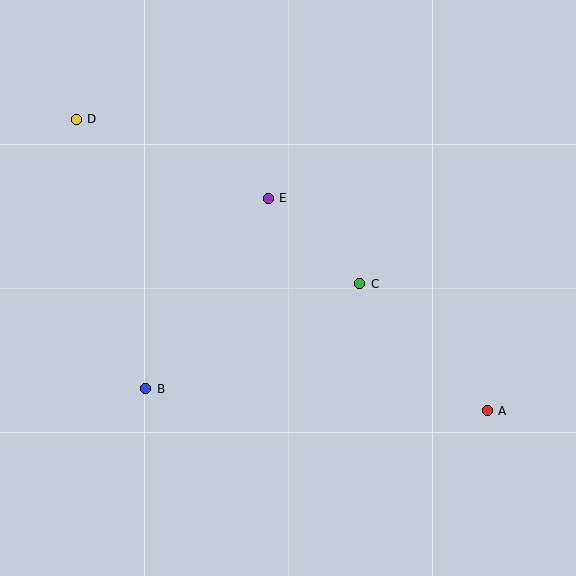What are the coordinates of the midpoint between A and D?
The midpoint between A and D is at (282, 265).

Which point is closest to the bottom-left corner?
Point B is closest to the bottom-left corner.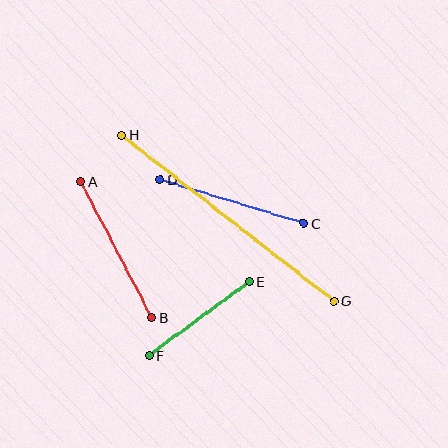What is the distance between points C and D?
The distance is approximately 150 pixels.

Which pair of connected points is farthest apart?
Points G and H are farthest apart.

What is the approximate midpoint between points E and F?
The midpoint is at approximately (199, 318) pixels.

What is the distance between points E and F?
The distance is approximately 125 pixels.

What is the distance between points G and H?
The distance is approximately 269 pixels.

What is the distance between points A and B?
The distance is approximately 154 pixels.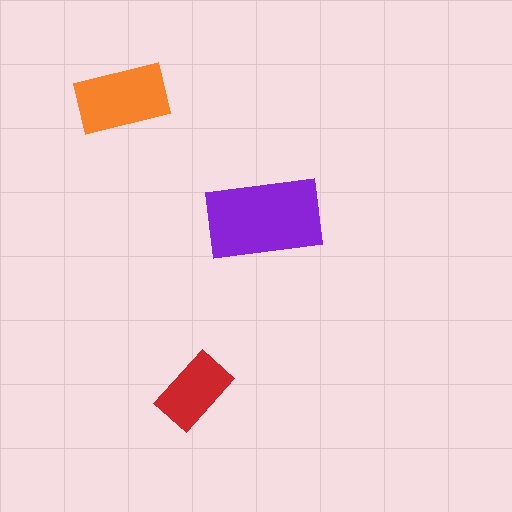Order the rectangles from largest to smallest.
the purple one, the orange one, the red one.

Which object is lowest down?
The red rectangle is bottommost.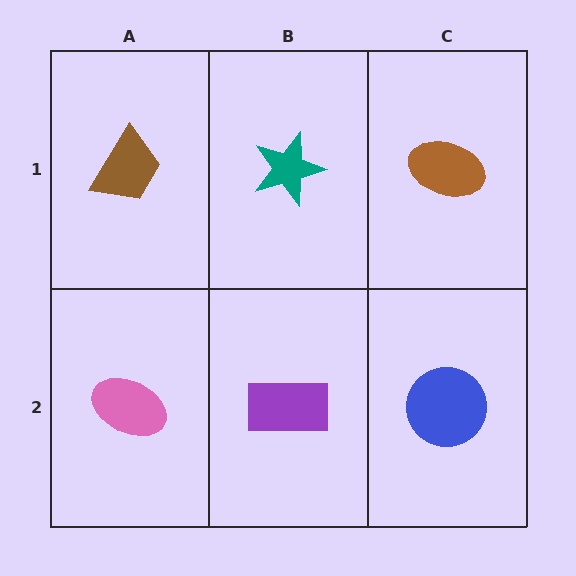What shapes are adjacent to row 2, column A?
A brown trapezoid (row 1, column A), a purple rectangle (row 2, column B).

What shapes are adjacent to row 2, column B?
A teal star (row 1, column B), a pink ellipse (row 2, column A), a blue circle (row 2, column C).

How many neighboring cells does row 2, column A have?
2.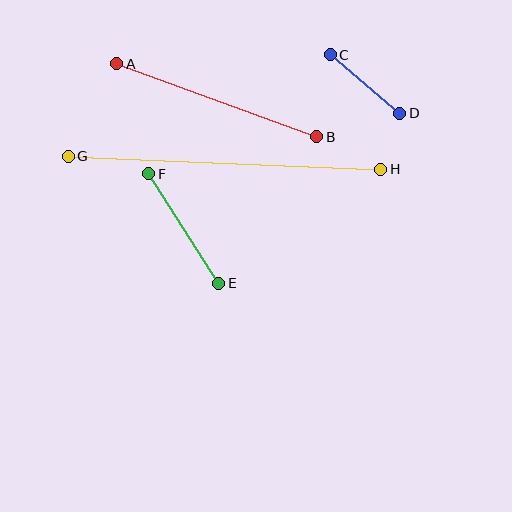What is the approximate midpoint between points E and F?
The midpoint is at approximately (184, 229) pixels.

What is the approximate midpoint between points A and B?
The midpoint is at approximately (217, 100) pixels.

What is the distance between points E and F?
The distance is approximately 130 pixels.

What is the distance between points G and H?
The distance is approximately 313 pixels.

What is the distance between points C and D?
The distance is approximately 91 pixels.